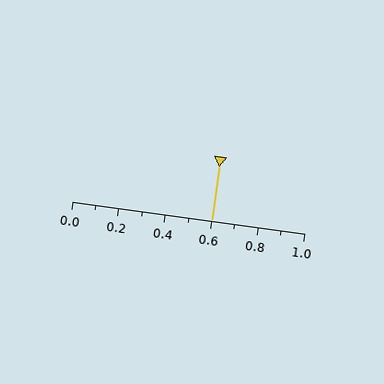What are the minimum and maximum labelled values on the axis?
The axis runs from 0.0 to 1.0.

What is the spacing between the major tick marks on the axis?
The major ticks are spaced 0.2 apart.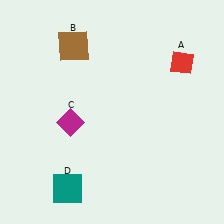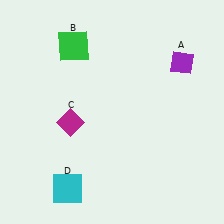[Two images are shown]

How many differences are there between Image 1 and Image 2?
There are 3 differences between the two images.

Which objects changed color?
A changed from red to purple. B changed from brown to green. D changed from teal to cyan.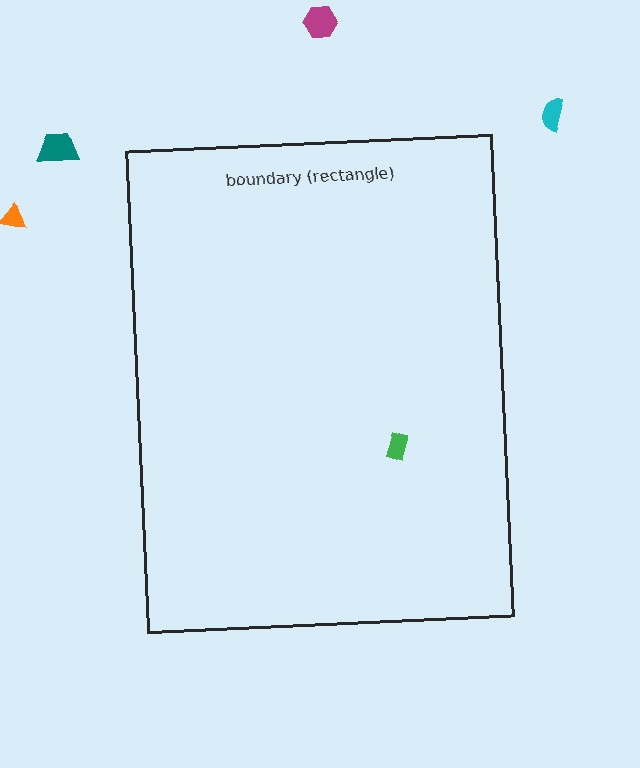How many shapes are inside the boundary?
1 inside, 4 outside.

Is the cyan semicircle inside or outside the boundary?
Outside.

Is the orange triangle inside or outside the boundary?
Outside.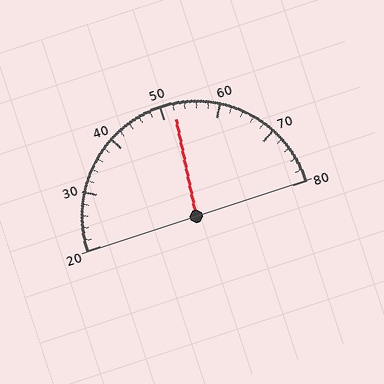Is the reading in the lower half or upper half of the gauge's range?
The reading is in the upper half of the range (20 to 80).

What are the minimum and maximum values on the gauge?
The gauge ranges from 20 to 80.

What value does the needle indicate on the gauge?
The needle indicates approximately 52.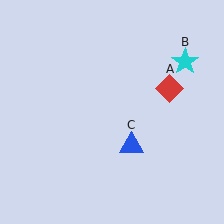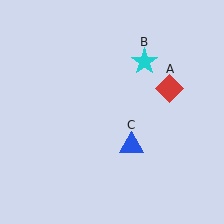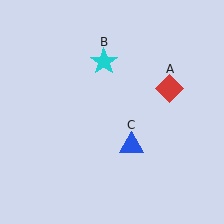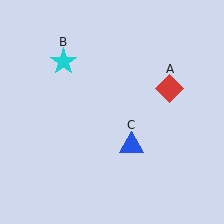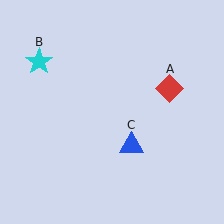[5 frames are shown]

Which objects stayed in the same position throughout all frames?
Red diamond (object A) and blue triangle (object C) remained stationary.